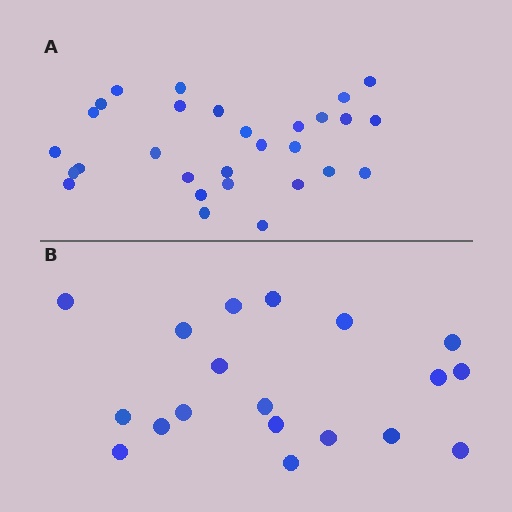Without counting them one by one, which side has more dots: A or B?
Region A (the top region) has more dots.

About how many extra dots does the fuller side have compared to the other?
Region A has roughly 10 or so more dots than region B.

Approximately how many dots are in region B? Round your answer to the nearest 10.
About 20 dots. (The exact count is 19, which rounds to 20.)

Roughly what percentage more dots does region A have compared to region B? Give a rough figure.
About 55% more.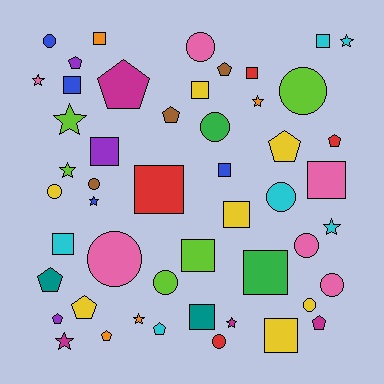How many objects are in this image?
There are 50 objects.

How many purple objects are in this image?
There are 3 purple objects.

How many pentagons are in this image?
There are 12 pentagons.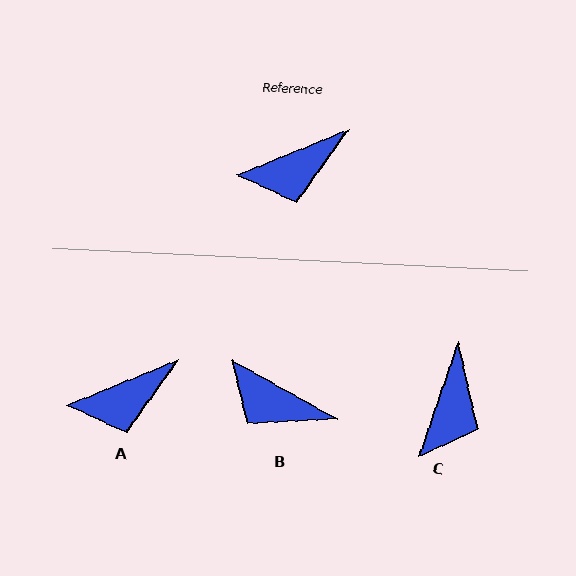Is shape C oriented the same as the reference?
No, it is off by about 49 degrees.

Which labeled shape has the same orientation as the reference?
A.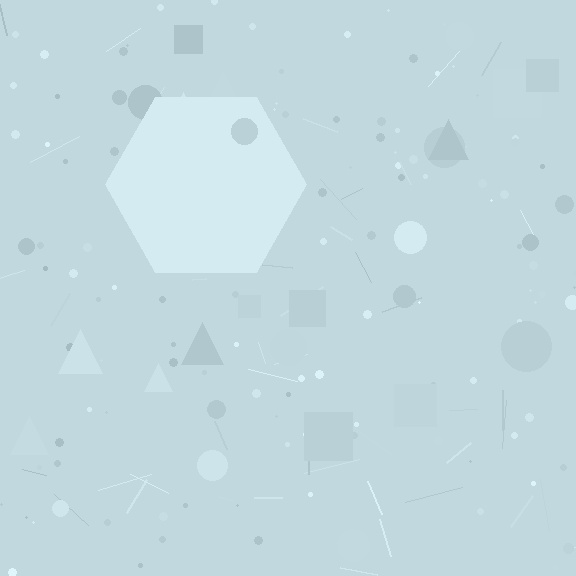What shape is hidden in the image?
A hexagon is hidden in the image.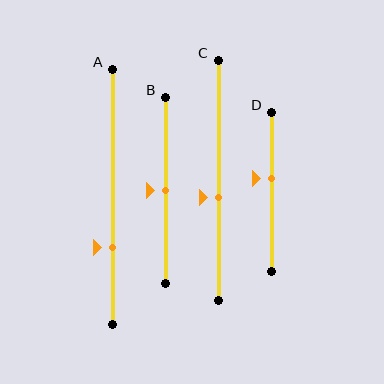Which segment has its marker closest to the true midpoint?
Segment B has its marker closest to the true midpoint.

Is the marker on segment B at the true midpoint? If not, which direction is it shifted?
Yes, the marker on segment B is at the true midpoint.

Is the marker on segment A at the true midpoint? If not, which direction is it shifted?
No, the marker on segment A is shifted downward by about 20% of the segment length.